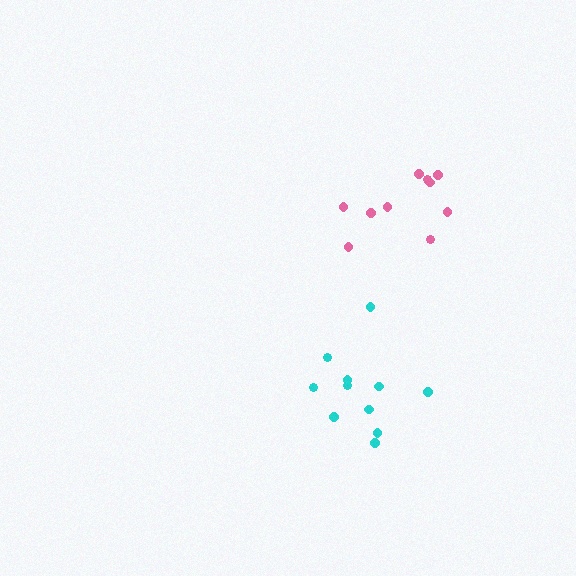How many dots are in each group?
Group 1: 11 dots, Group 2: 10 dots (21 total).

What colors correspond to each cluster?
The clusters are colored: cyan, pink.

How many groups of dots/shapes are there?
There are 2 groups.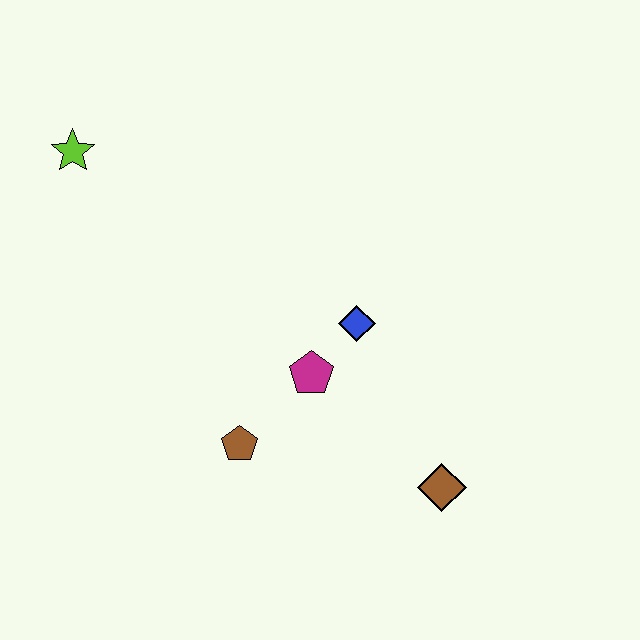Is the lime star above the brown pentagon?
Yes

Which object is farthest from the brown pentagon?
The lime star is farthest from the brown pentagon.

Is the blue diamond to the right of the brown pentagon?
Yes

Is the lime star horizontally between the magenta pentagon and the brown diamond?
No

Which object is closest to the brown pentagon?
The magenta pentagon is closest to the brown pentagon.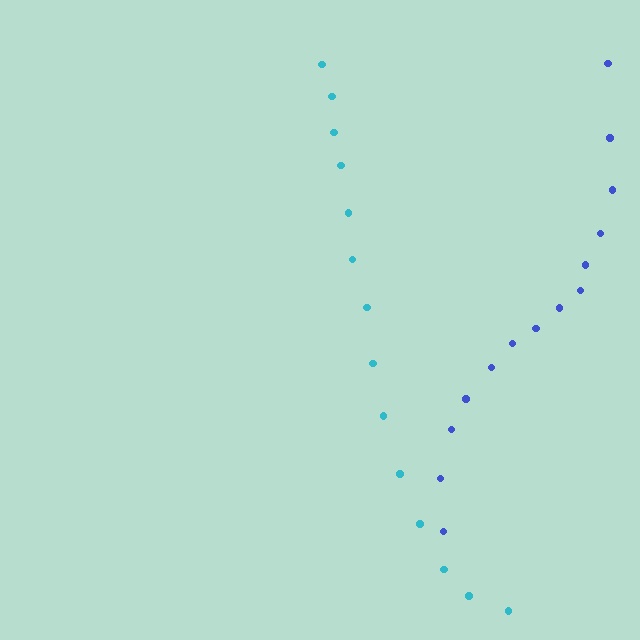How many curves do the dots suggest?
There are 2 distinct paths.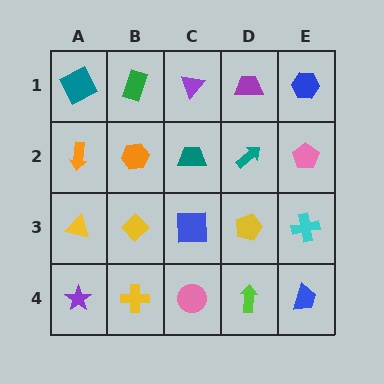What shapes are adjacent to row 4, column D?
A yellow pentagon (row 3, column D), a pink circle (row 4, column C), a blue trapezoid (row 4, column E).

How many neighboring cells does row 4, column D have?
3.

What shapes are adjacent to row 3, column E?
A pink pentagon (row 2, column E), a blue trapezoid (row 4, column E), a yellow pentagon (row 3, column D).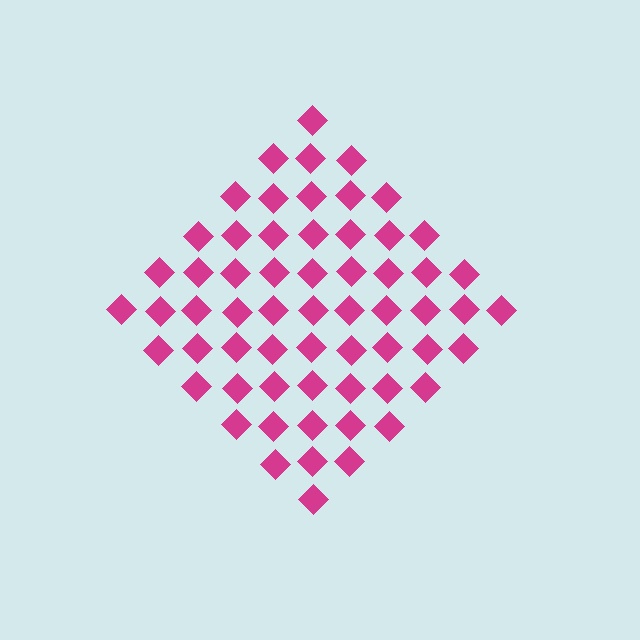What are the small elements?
The small elements are diamonds.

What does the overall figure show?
The overall figure shows a diamond.